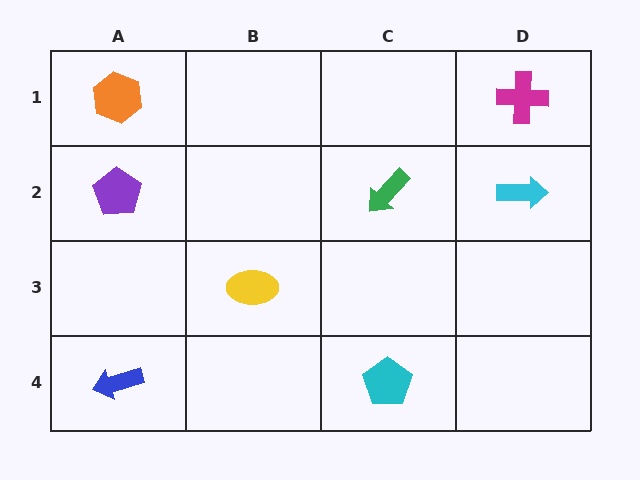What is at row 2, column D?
A cyan arrow.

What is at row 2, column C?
A green arrow.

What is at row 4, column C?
A cyan pentagon.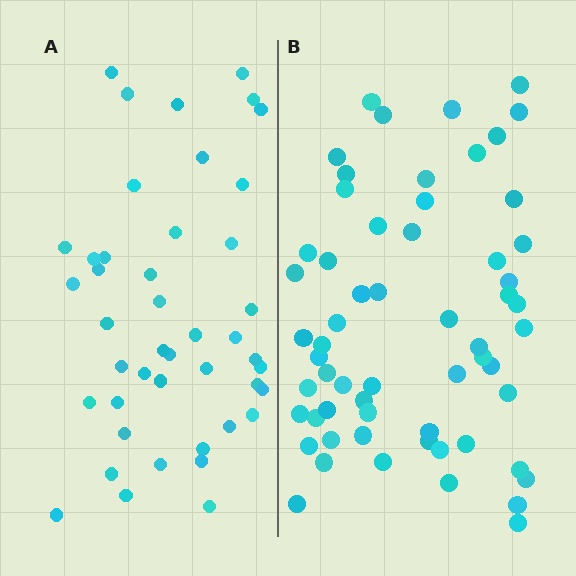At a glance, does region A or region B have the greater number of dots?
Region B (the right region) has more dots.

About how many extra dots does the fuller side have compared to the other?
Region B has approximately 15 more dots than region A.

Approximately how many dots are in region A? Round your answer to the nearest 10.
About 40 dots. (The exact count is 44, which rounds to 40.)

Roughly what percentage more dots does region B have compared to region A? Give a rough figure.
About 35% more.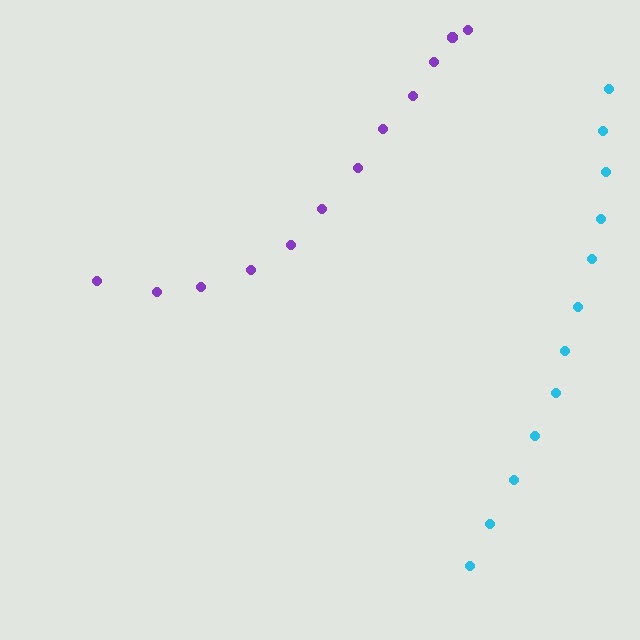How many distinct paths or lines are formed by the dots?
There are 2 distinct paths.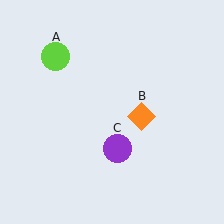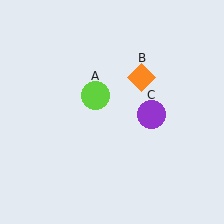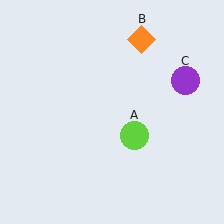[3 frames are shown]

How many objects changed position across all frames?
3 objects changed position: lime circle (object A), orange diamond (object B), purple circle (object C).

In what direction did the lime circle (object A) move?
The lime circle (object A) moved down and to the right.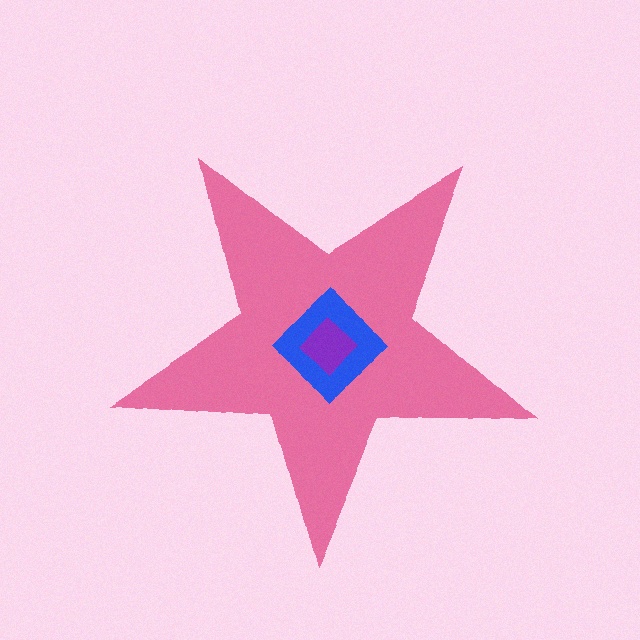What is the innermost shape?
The purple diamond.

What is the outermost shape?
The pink star.